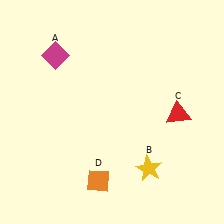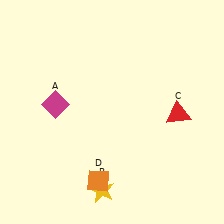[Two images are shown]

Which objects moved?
The objects that moved are: the magenta diamond (A), the yellow star (B).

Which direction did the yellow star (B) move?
The yellow star (B) moved left.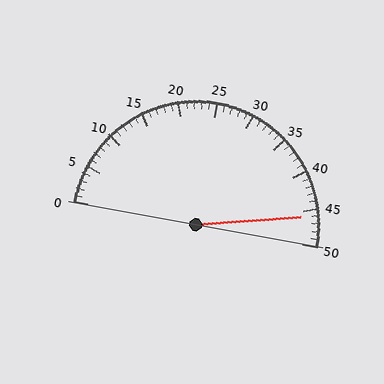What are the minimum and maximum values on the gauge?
The gauge ranges from 0 to 50.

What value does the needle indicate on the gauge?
The needle indicates approximately 46.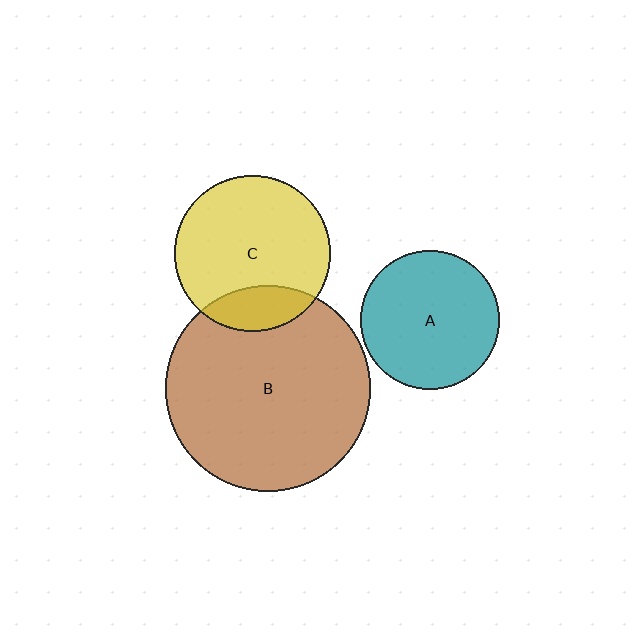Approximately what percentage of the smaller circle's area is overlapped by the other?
Approximately 20%.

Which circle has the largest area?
Circle B (brown).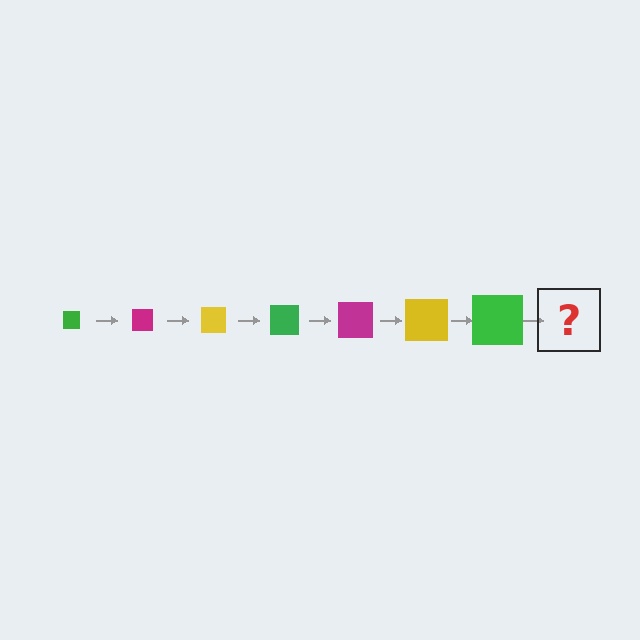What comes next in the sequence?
The next element should be a magenta square, larger than the previous one.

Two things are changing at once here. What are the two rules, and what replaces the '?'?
The two rules are that the square grows larger each step and the color cycles through green, magenta, and yellow. The '?' should be a magenta square, larger than the previous one.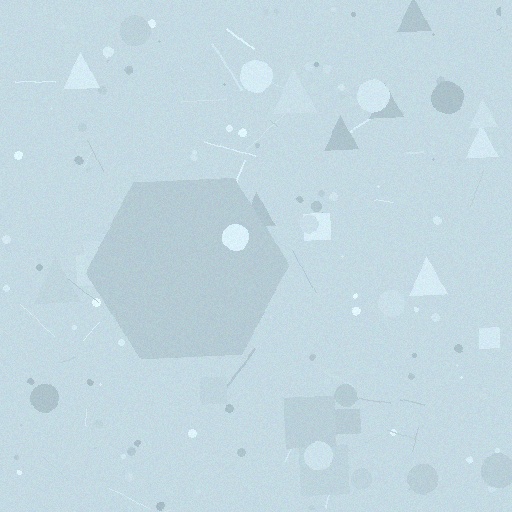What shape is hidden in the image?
A hexagon is hidden in the image.